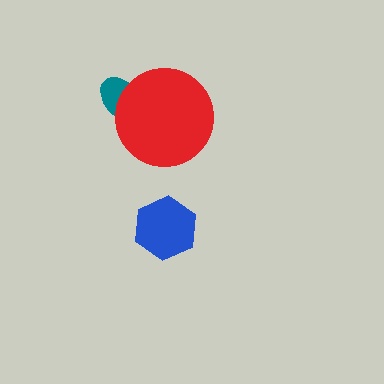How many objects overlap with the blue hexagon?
0 objects overlap with the blue hexagon.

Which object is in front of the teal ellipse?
The red circle is in front of the teal ellipse.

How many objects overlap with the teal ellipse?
1 object overlaps with the teal ellipse.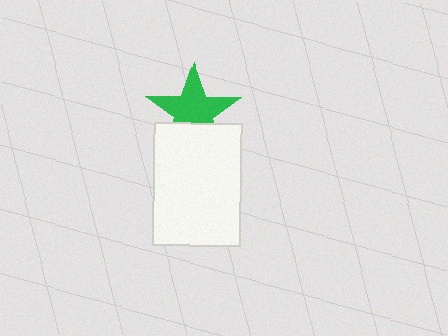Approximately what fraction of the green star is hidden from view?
Roughly 31% of the green star is hidden behind the white rectangle.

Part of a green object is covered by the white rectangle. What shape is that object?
It is a star.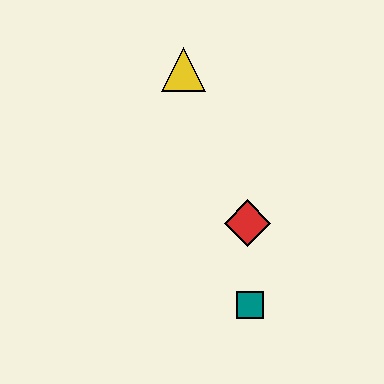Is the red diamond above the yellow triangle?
No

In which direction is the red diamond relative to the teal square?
The red diamond is above the teal square.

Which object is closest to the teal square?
The red diamond is closest to the teal square.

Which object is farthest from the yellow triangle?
The teal square is farthest from the yellow triangle.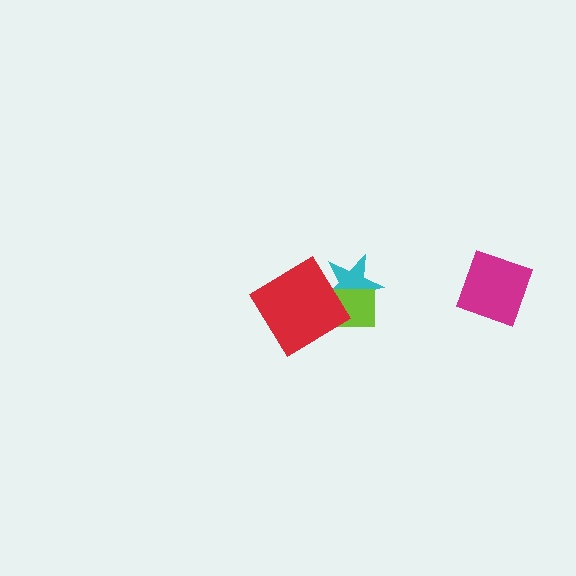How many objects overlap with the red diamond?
2 objects overlap with the red diamond.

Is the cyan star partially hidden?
Yes, it is partially covered by another shape.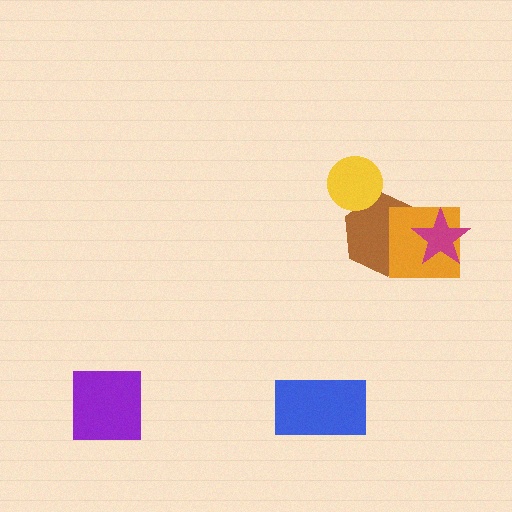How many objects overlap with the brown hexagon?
3 objects overlap with the brown hexagon.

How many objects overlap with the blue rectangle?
0 objects overlap with the blue rectangle.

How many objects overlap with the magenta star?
2 objects overlap with the magenta star.